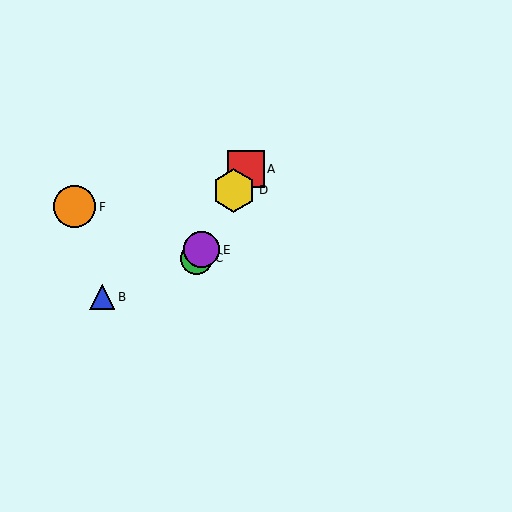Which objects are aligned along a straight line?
Objects A, C, D, E are aligned along a straight line.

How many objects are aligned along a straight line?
4 objects (A, C, D, E) are aligned along a straight line.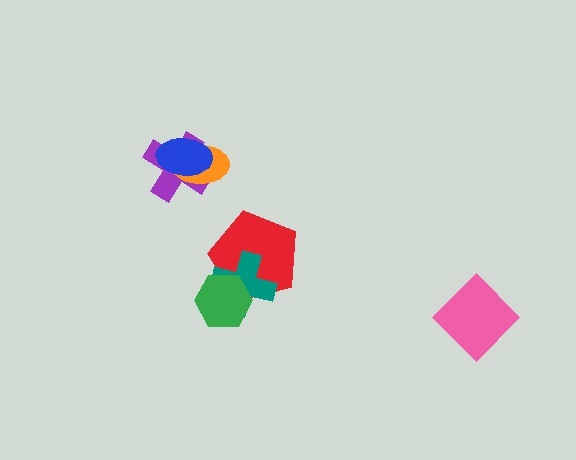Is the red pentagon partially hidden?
Yes, it is partially covered by another shape.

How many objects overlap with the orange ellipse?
2 objects overlap with the orange ellipse.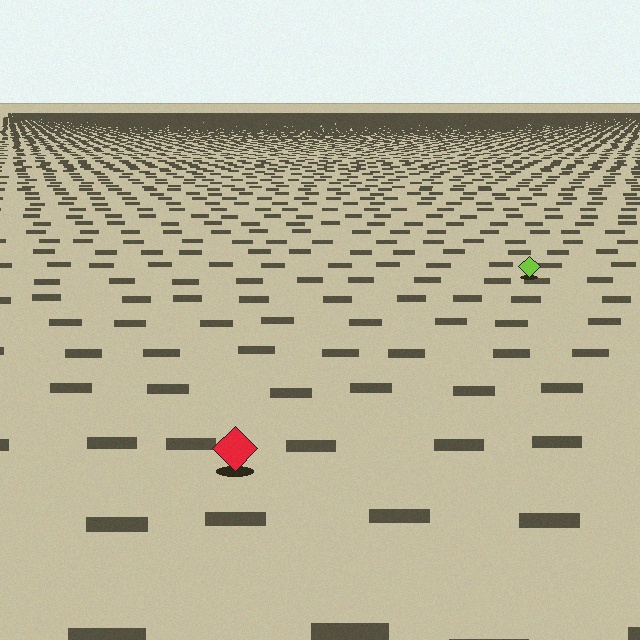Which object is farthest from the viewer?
The lime diamond is farthest from the viewer. It appears smaller and the ground texture around it is denser.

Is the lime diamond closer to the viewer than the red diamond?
No. The red diamond is closer — you can tell from the texture gradient: the ground texture is coarser near it.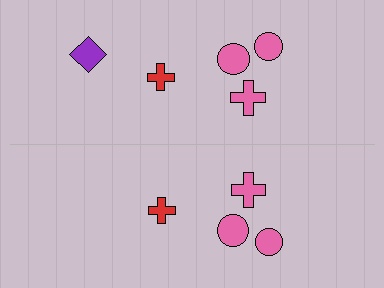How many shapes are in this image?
There are 9 shapes in this image.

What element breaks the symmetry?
A purple diamond is missing from the bottom side.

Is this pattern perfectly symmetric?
No, the pattern is not perfectly symmetric. A purple diamond is missing from the bottom side.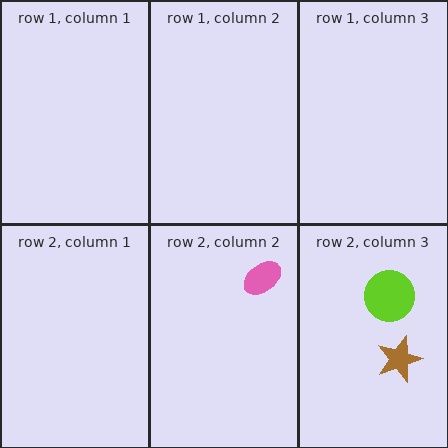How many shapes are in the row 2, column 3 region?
2.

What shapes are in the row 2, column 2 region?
The pink ellipse.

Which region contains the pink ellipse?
The row 2, column 2 region.